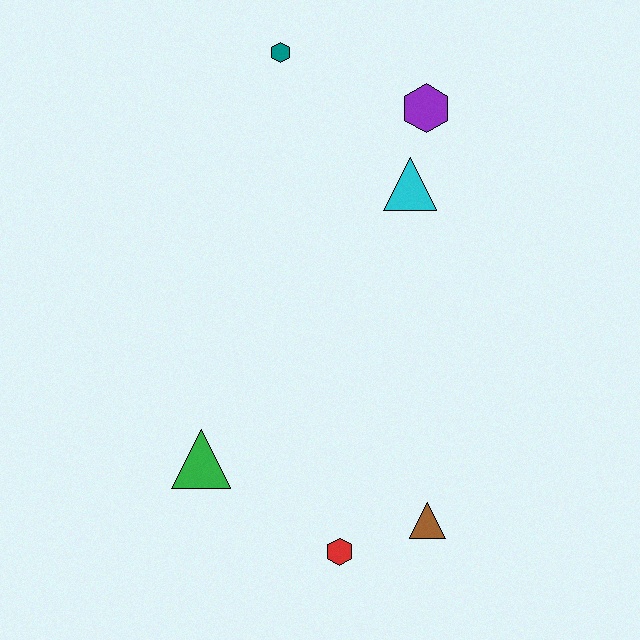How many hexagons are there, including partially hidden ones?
There are 3 hexagons.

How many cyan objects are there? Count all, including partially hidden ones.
There is 1 cyan object.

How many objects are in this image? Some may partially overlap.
There are 6 objects.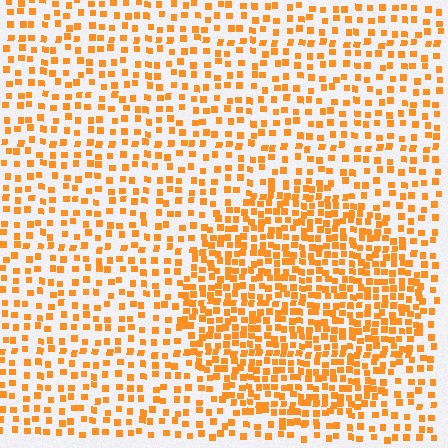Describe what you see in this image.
The image contains small orange elements arranged at two different densities. A circle-shaped region is visible where the elements are more densely packed than the surrounding area.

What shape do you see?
I see a circle.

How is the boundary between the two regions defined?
The boundary is defined by a change in element density (approximately 2.0x ratio). All elements are the same color, size, and shape.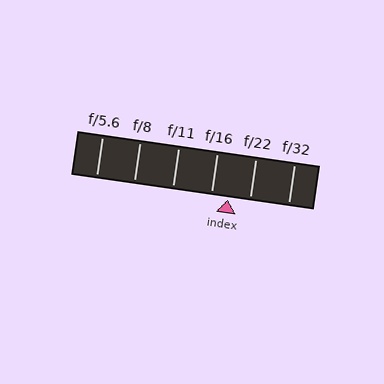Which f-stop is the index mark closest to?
The index mark is closest to f/16.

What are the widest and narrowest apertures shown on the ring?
The widest aperture shown is f/5.6 and the narrowest is f/32.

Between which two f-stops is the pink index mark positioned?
The index mark is between f/16 and f/22.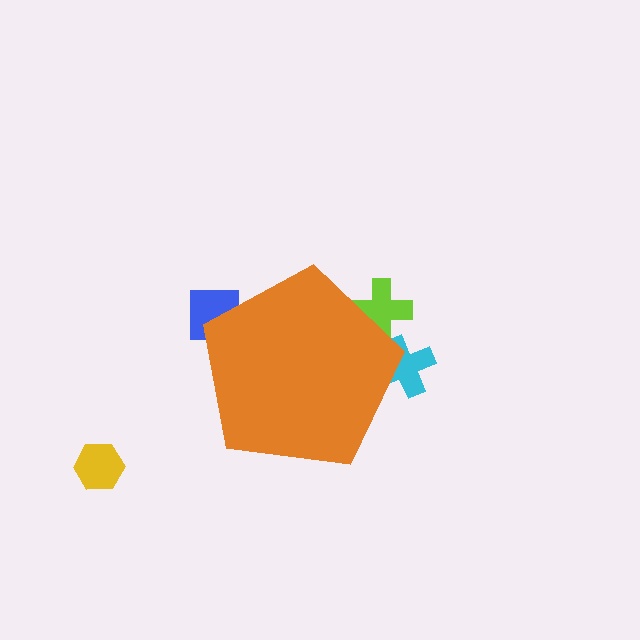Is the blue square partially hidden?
Yes, the blue square is partially hidden behind the orange pentagon.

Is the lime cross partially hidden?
Yes, the lime cross is partially hidden behind the orange pentagon.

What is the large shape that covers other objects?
An orange pentagon.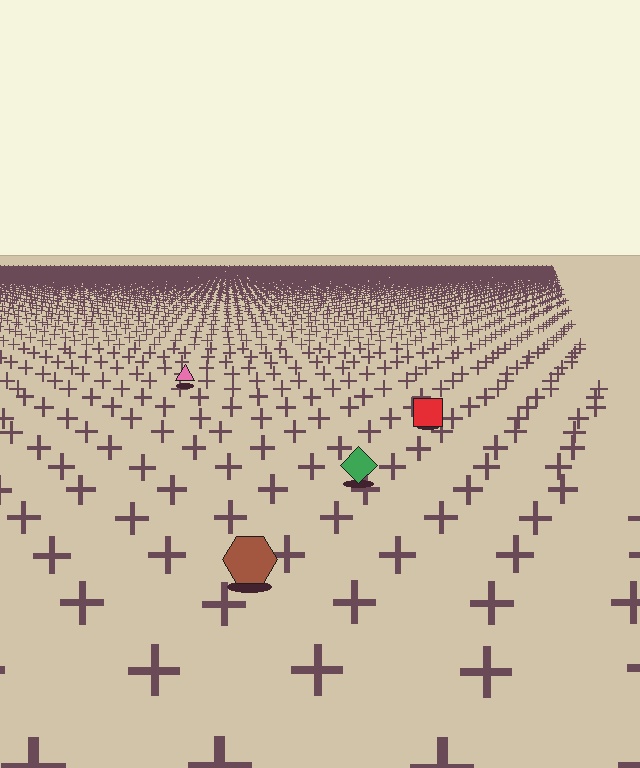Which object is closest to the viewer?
The brown hexagon is closest. The texture marks near it are larger and more spread out.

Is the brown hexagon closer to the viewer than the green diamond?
Yes. The brown hexagon is closer — you can tell from the texture gradient: the ground texture is coarser near it.